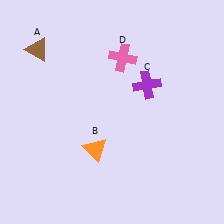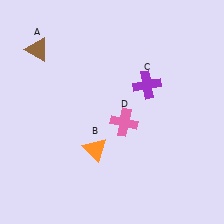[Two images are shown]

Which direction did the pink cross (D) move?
The pink cross (D) moved down.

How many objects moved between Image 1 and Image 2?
1 object moved between the two images.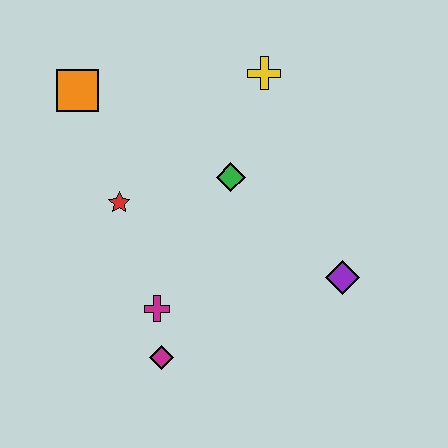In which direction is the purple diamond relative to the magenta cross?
The purple diamond is to the right of the magenta cross.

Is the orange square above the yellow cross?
No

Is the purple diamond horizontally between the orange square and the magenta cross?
No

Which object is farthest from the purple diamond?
The orange square is farthest from the purple diamond.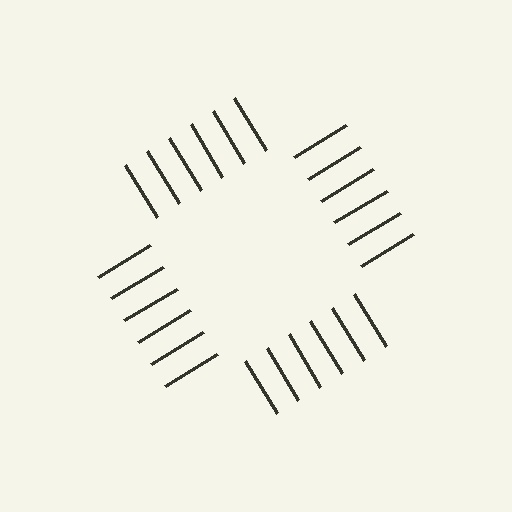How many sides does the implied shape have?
4 sides — the line-ends trace a square.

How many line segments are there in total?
24 — 6 along each of the 4 edges.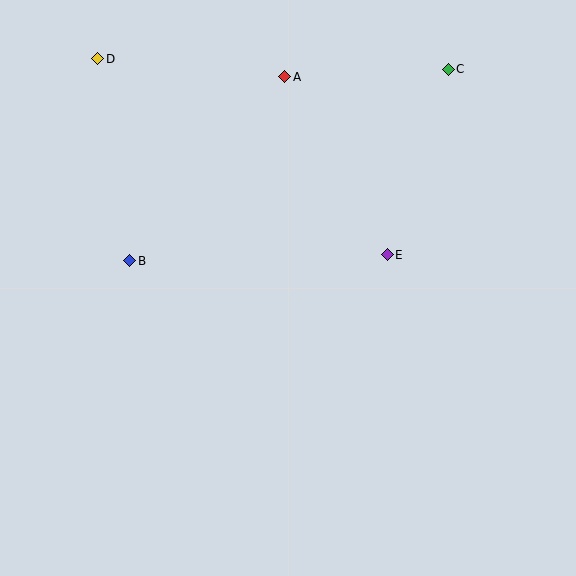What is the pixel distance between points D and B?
The distance between D and B is 205 pixels.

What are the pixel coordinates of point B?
Point B is at (130, 261).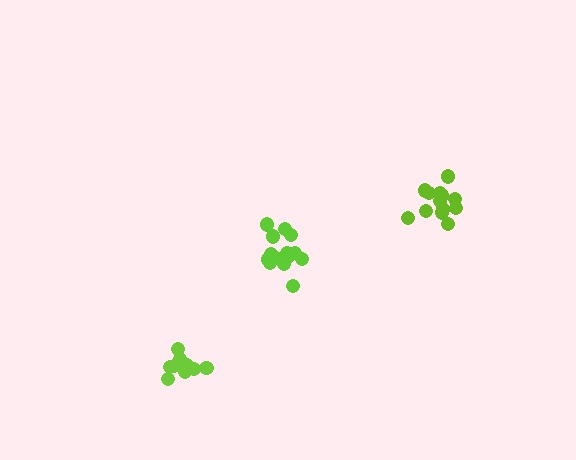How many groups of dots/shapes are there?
There are 3 groups.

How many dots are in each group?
Group 1: 13 dots, Group 2: 14 dots, Group 3: 9 dots (36 total).